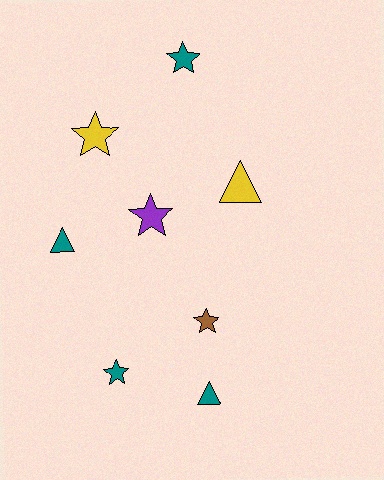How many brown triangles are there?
There are no brown triangles.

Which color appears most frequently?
Teal, with 4 objects.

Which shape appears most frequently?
Star, with 5 objects.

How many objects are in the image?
There are 8 objects.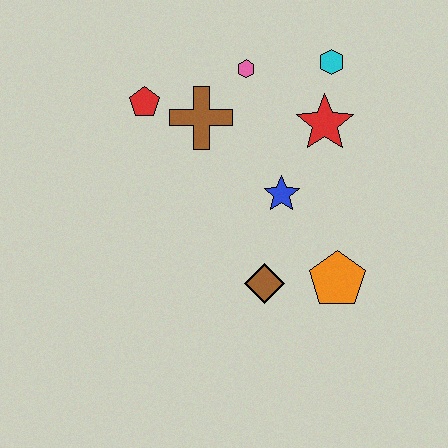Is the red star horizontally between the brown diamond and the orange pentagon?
Yes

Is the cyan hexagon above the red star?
Yes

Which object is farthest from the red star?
The red pentagon is farthest from the red star.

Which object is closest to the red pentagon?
The brown cross is closest to the red pentagon.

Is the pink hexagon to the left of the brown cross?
No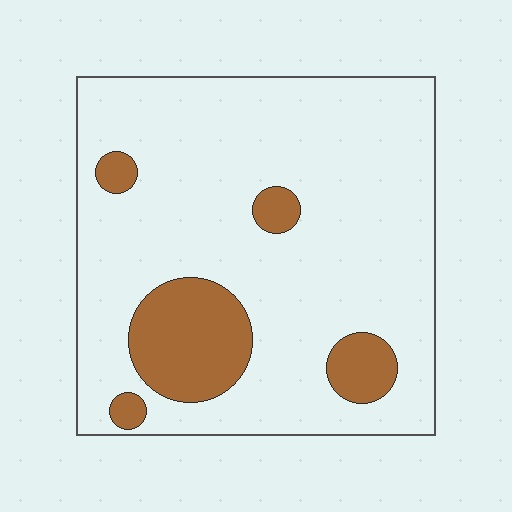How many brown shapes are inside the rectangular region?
5.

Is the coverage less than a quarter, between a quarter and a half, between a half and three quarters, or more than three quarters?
Less than a quarter.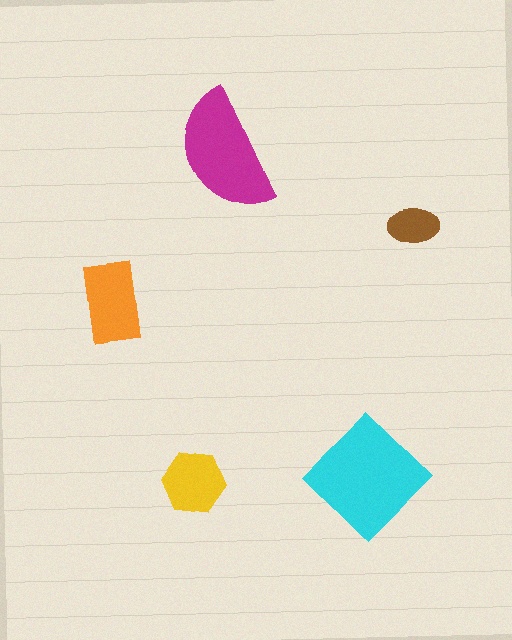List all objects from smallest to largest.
The brown ellipse, the yellow hexagon, the orange rectangle, the magenta semicircle, the cyan diamond.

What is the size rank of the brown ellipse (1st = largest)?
5th.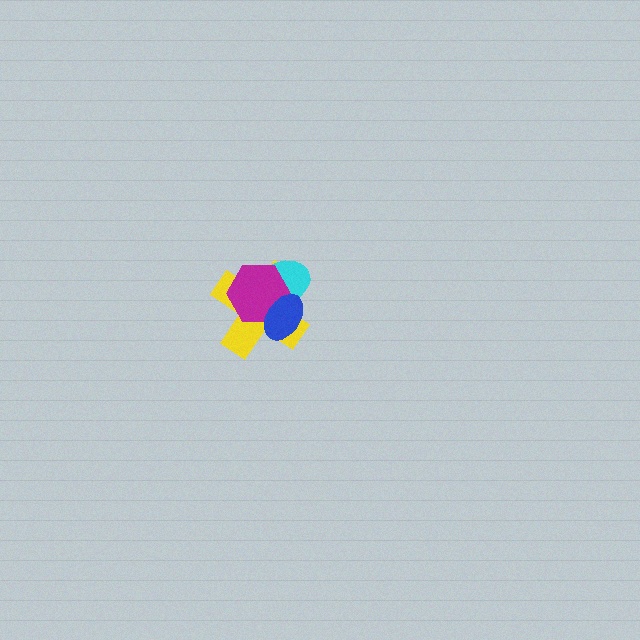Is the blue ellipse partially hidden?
No, no other shape covers it.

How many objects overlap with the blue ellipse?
3 objects overlap with the blue ellipse.